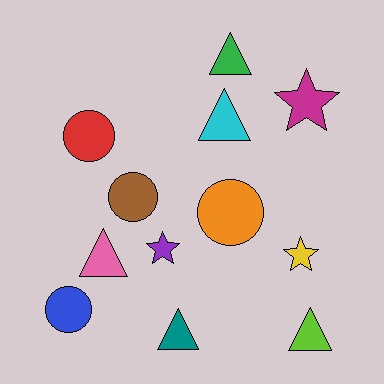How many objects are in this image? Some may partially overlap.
There are 12 objects.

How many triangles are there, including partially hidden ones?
There are 5 triangles.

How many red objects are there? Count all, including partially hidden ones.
There is 1 red object.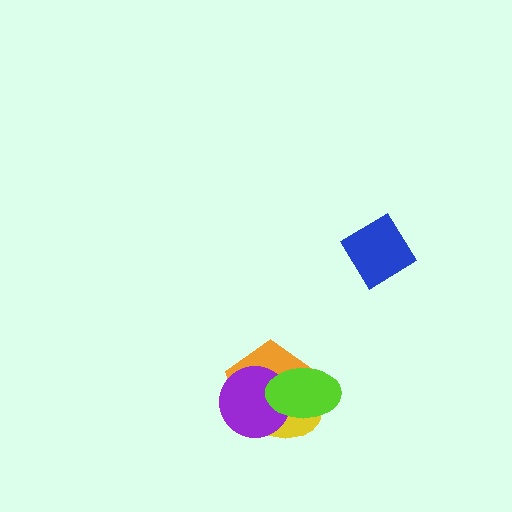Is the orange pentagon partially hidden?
Yes, it is partially covered by another shape.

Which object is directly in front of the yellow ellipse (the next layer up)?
The purple circle is directly in front of the yellow ellipse.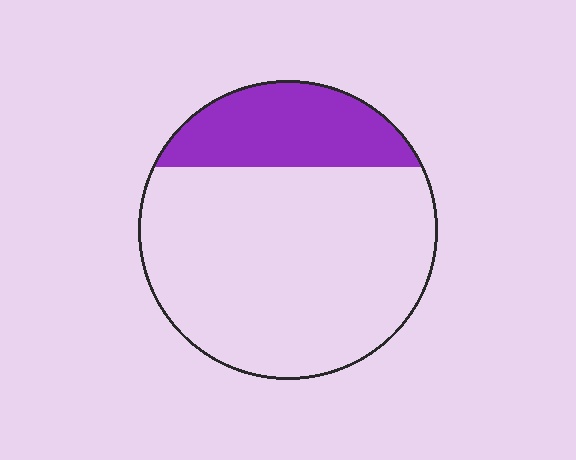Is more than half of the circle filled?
No.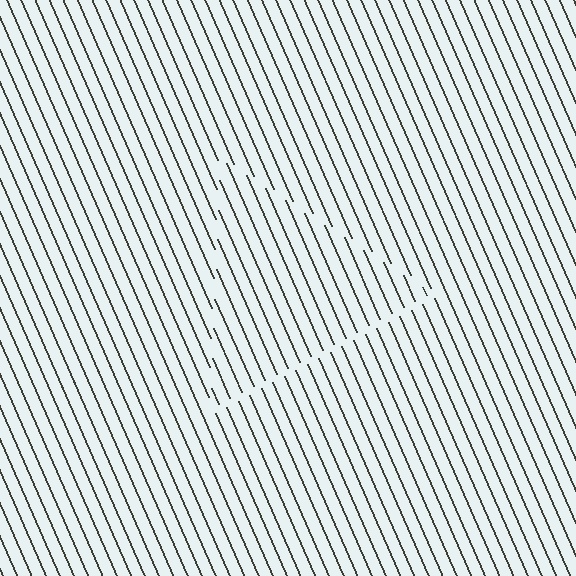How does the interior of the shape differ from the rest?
The interior of the shape contains the same grating, shifted by half a period — the contour is defined by the phase discontinuity where line-ends from the inner and outer gratings abut.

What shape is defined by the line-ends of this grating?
An illusory triangle. The interior of the shape contains the same grating, shifted by half a period — the contour is defined by the phase discontinuity where line-ends from the inner and outer gratings abut.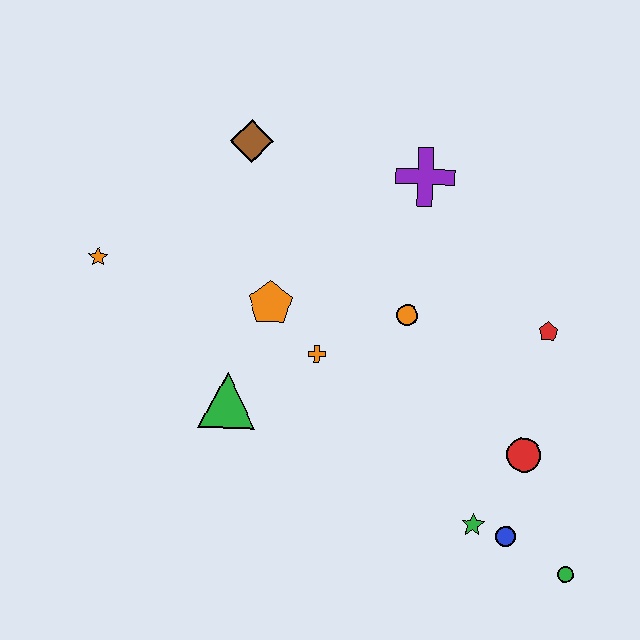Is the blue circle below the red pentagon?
Yes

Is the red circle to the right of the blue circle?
Yes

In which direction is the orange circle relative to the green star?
The orange circle is above the green star.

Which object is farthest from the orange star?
The green circle is farthest from the orange star.